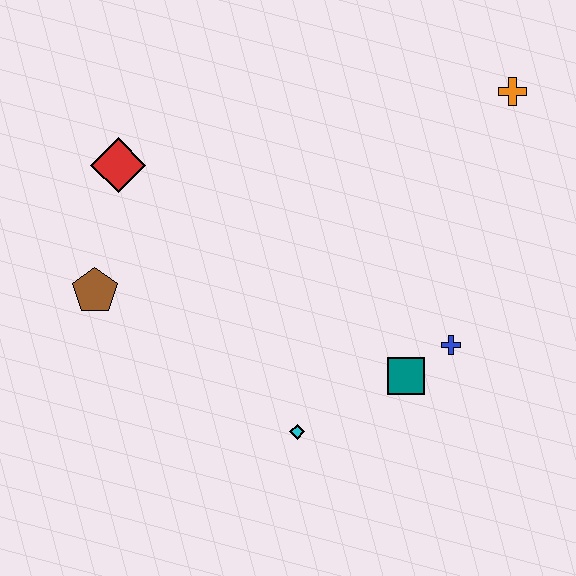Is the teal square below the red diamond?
Yes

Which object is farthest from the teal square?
The red diamond is farthest from the teal square.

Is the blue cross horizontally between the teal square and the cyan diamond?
No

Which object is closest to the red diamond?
The brown pentagon is closest to the red diamond.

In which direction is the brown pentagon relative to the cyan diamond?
The brown pentagon is to the left of the cyan diamond.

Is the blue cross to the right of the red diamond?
Yes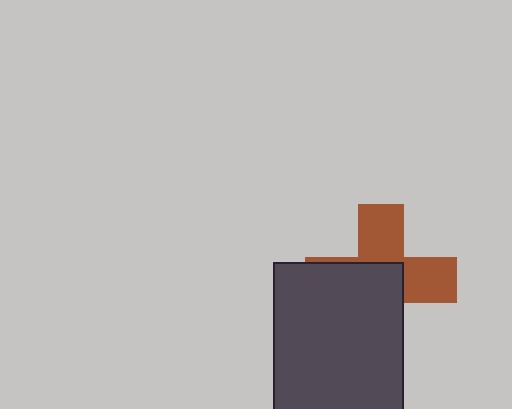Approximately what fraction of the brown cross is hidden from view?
Roughly 55% of the brown cross is hidden behind the dark gray rectangle.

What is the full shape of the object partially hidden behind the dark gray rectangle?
The partially hidden object is a brown cross.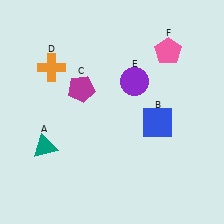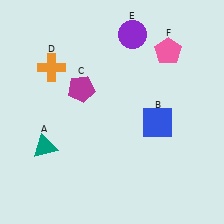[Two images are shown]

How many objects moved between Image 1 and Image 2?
1 object moved between the two images.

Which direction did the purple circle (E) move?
The purple circle (E) moved up.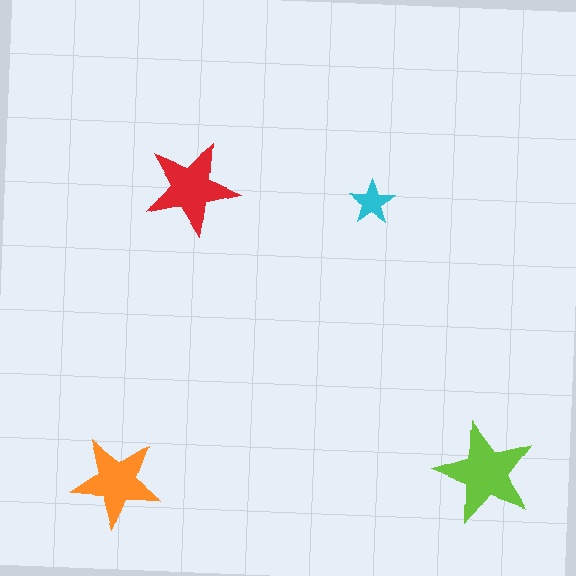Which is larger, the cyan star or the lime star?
The lime one.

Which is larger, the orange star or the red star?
The red one.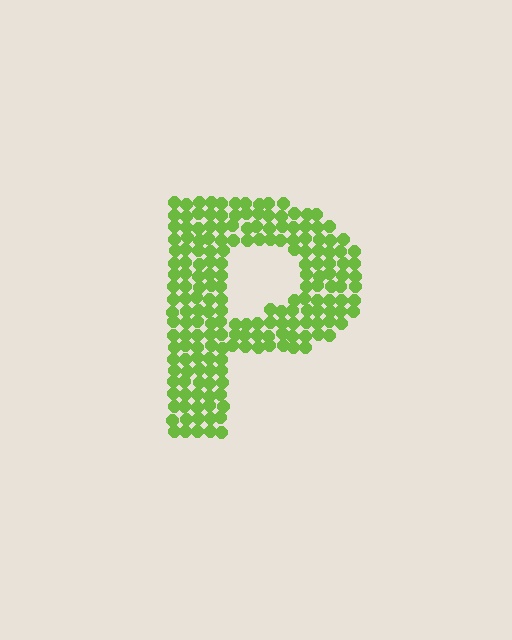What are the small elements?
The small elements are circles.